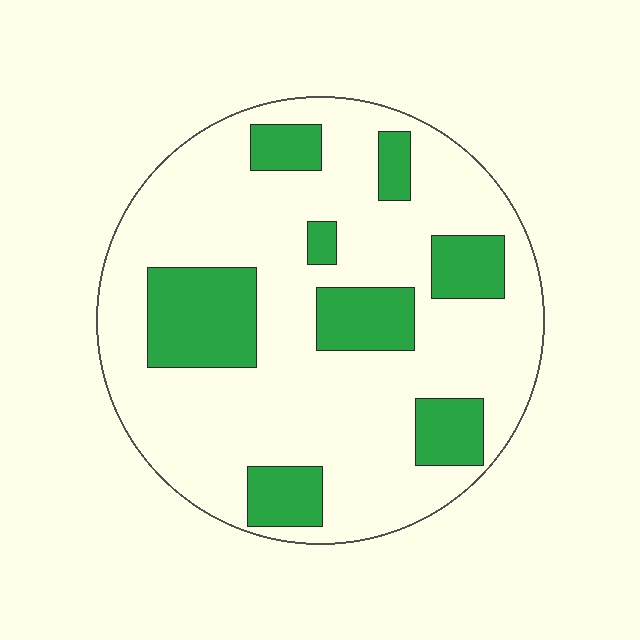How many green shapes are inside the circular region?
8.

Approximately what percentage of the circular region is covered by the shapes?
Approximately 25%.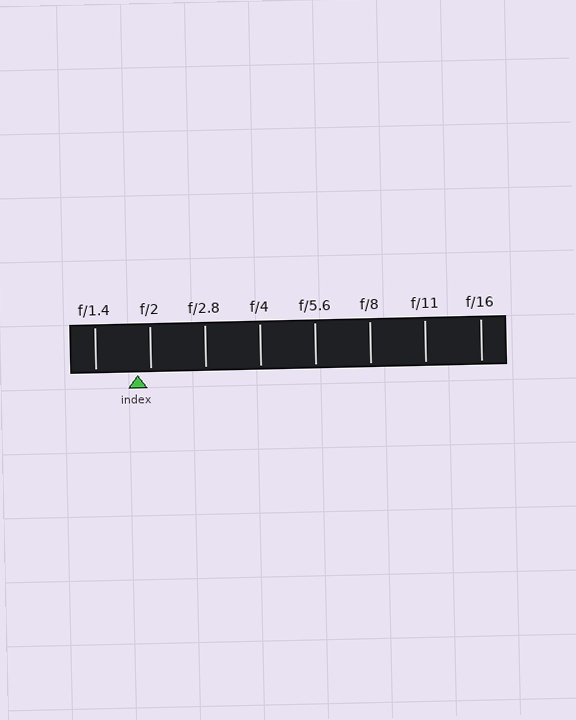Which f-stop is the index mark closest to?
The index mark is closest to f/2.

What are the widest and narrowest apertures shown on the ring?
The widest aperture shown is f/1.4 and the narrowest is f/16.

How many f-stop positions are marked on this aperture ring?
There are 8 f-stop positions marked.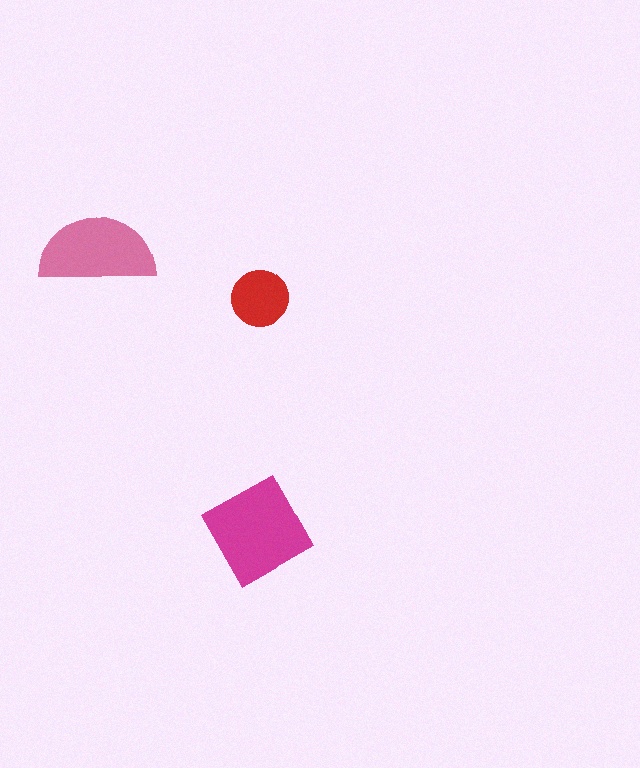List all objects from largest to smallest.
The magenta diamond, the pink semicircle, the red circle.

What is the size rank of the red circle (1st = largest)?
3rd.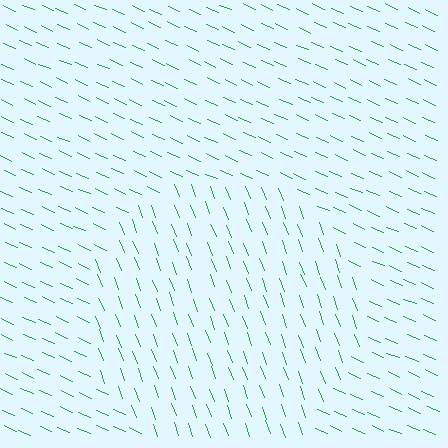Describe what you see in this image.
The image is filled with small green line segments. A circle region in the image has lines oriented differently from the surrounding lines, creating a visible texture boundary.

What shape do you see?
I see a circle.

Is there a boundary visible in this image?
Yes, there is a texture boundary formed by a change in line orientation.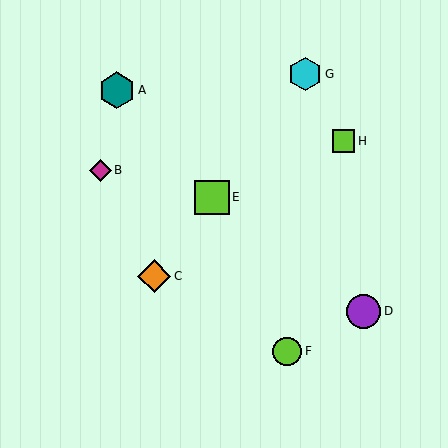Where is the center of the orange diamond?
The center of the orange diamond is at (154, 276).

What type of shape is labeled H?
Shape H is a lime square.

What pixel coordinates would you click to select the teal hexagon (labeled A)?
Click at (117, 90) to select the teal hexagon A.